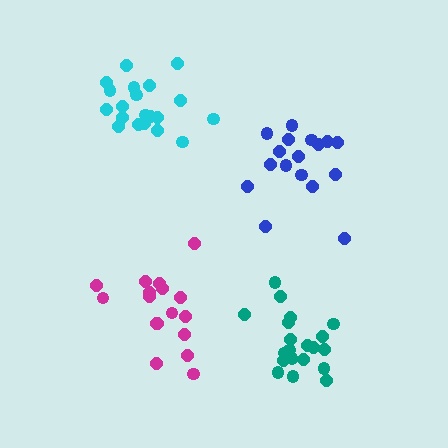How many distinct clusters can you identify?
There are 4 distinct clusters.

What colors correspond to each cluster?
The clusters are colored: magenta, blue, cyan, teal.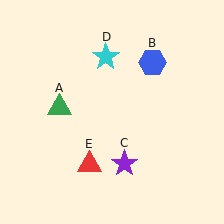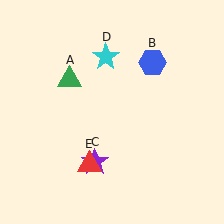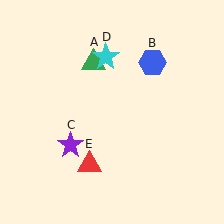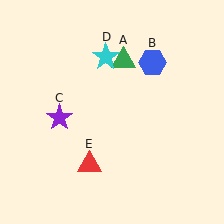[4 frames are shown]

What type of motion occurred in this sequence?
The green triangle (object A), purple star (object C) rotated clockwise around the center of the scene.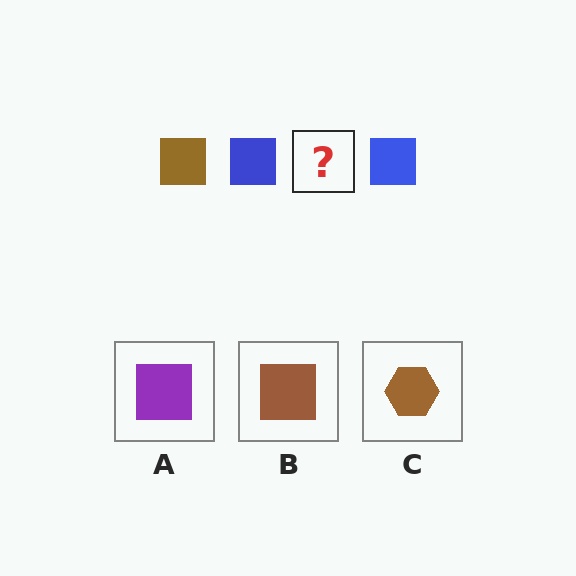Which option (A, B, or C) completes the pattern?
B.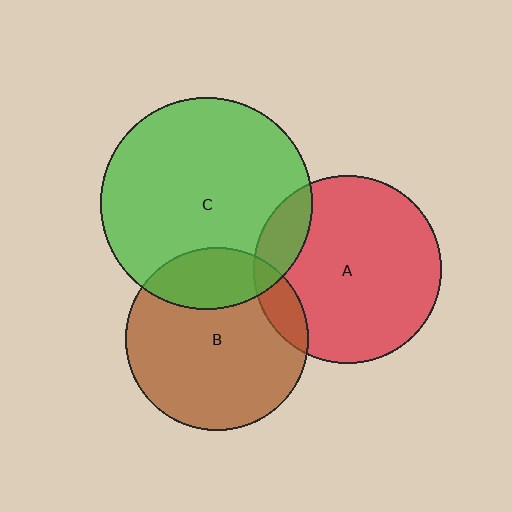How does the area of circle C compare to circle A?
Approximately 1.3 times.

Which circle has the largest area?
Circle C (green).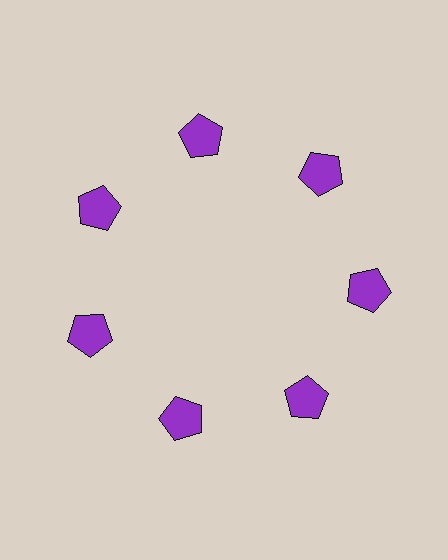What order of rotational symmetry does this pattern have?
This pattern has 7-fold rotational symmetry.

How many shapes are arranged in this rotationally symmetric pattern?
There are 7 shapes, arranged in 7 groups of 1.